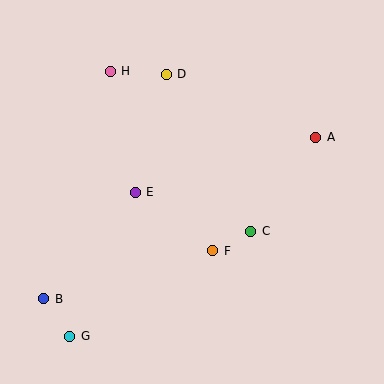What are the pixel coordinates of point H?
Point H is at (110, 71).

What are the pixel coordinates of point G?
Point G is at (70, 336).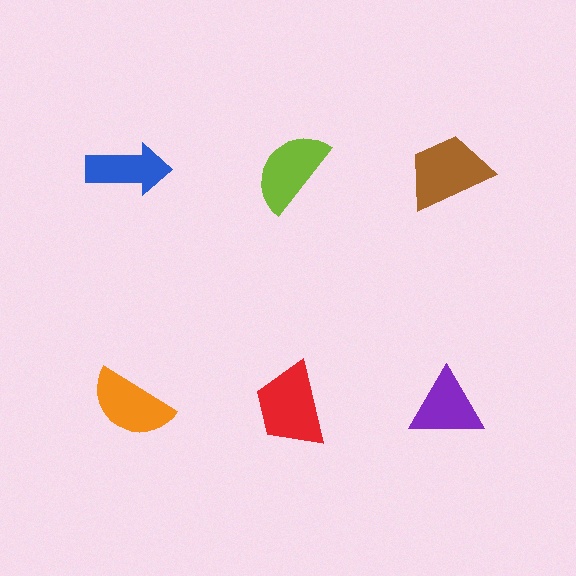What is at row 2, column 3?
A purple triangle.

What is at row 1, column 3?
A brown trapezoid.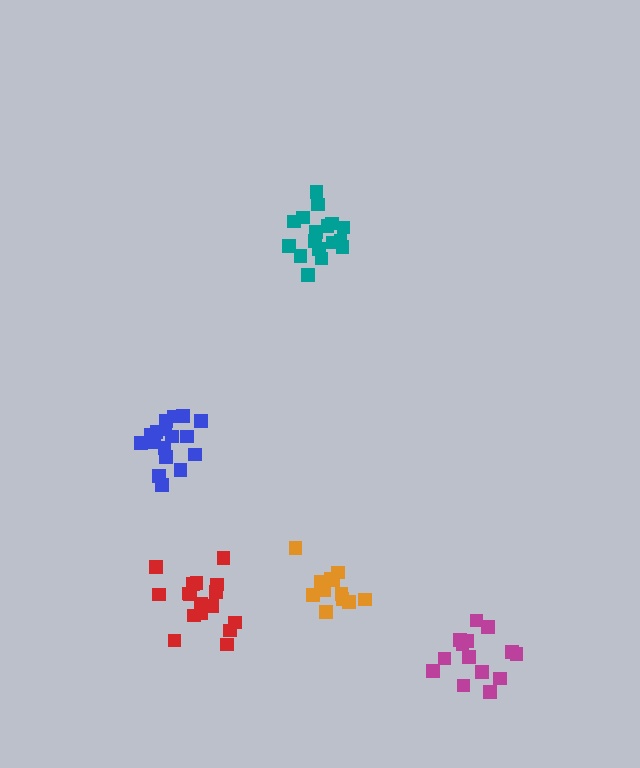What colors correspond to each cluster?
The clusters are colored: teal, magenta, orange, red, blue.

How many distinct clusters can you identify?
There are 5 distinct clusters.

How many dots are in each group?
Group 1: 17 dots, Group 2: 14 dots, Group 3: 12 dots, Group 4: 18 dots, Group 5: 17 dots (78 total).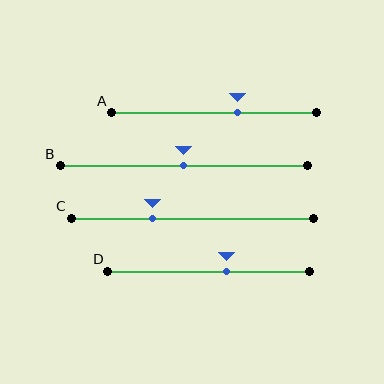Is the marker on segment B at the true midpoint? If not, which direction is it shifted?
Yes, the marker on segment B is at the true midpoint.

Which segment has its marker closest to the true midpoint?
Segment B has its marker closest to the true midpoint.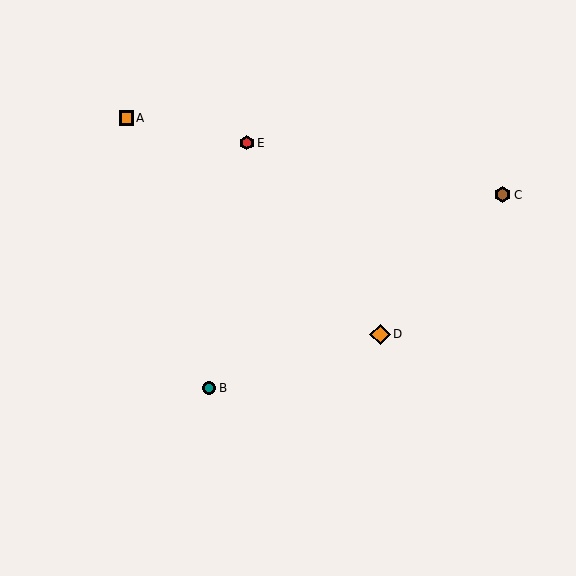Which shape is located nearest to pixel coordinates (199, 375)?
The teal circle (labeled B) at (209, 388) is nearest to that location.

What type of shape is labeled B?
Shape B is a teal circle.